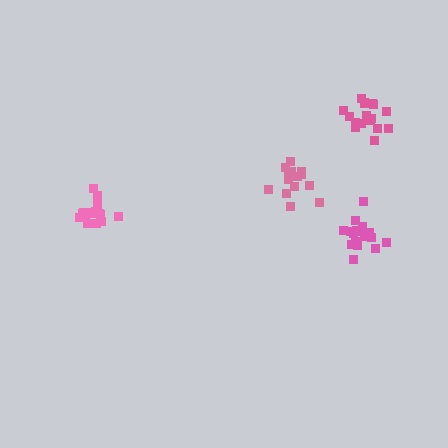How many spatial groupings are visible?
There are 4 spatial groupings.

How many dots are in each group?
Group 1: 16 dots, Group 2: 15 dots, Group 3: 17 dots, Group 4: 17 dots (65 total).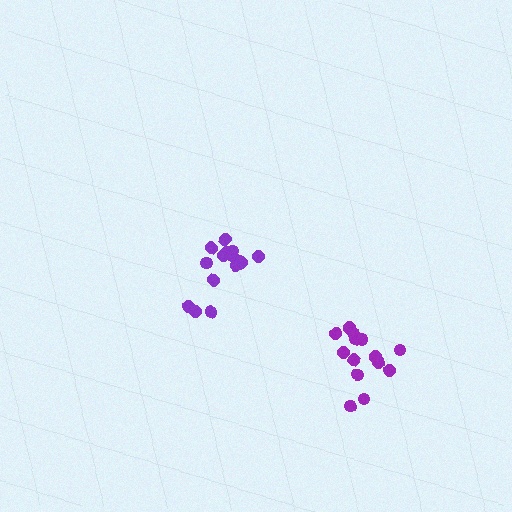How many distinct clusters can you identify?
There are 2 distinct clusters.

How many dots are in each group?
Group 1: 14 dots, Group 2: 14 dots (28 total).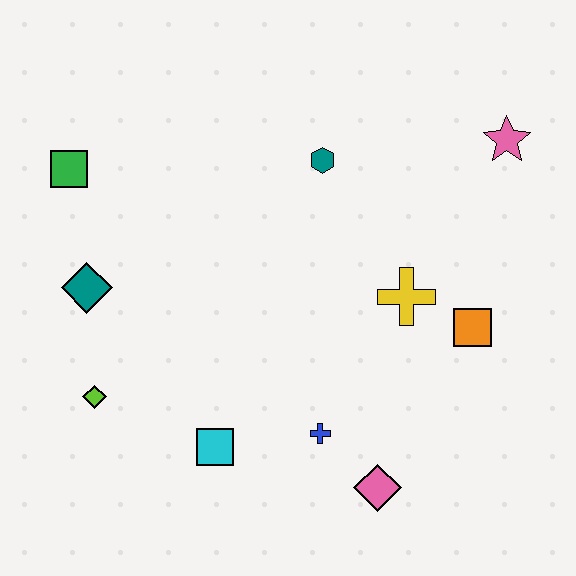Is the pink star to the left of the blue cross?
No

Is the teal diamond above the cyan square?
Yes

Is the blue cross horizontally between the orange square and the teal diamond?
Yes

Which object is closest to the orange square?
The yellow cross is closest to the orange square.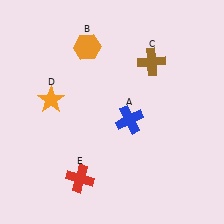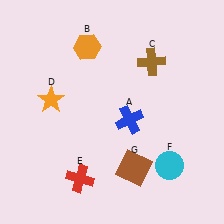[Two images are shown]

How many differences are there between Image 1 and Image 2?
There are 2 differences between the two images.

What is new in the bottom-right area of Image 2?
A brown square (G) was added in the bottom-right area of Image 2.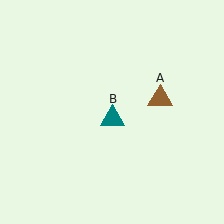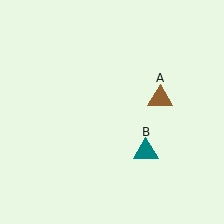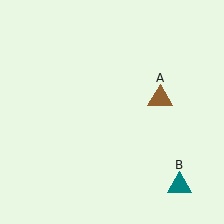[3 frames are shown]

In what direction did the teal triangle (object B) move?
The teal triangle (object B) moved down and to the right.